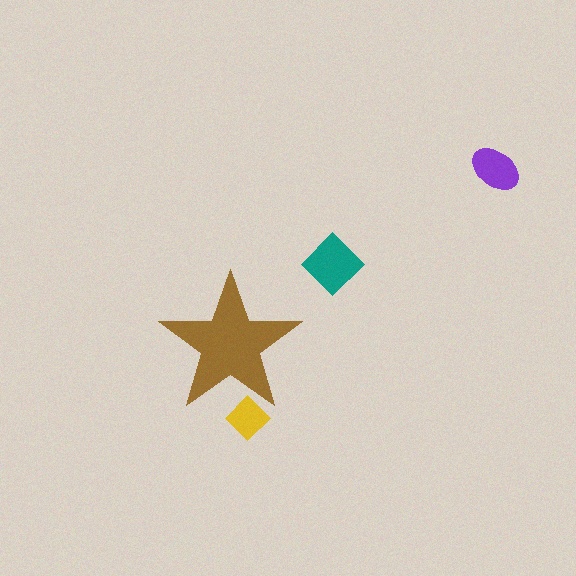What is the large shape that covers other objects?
A brown star.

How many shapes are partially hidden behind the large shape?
1 shape is partially hidden.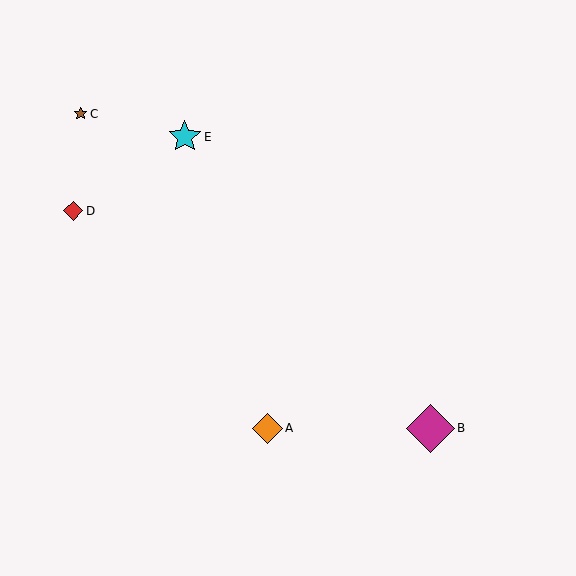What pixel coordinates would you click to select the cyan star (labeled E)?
Click at (185, 137) to select the cyan star E.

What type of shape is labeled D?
Shape D is a red diamond.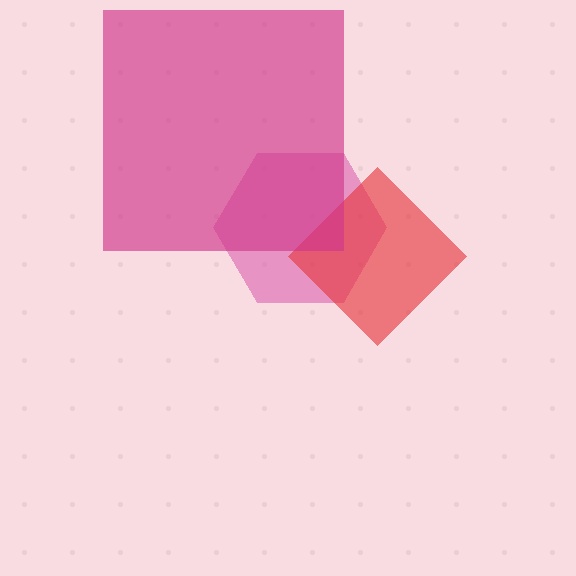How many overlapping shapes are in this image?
There are 3 overlapping shapes in the image.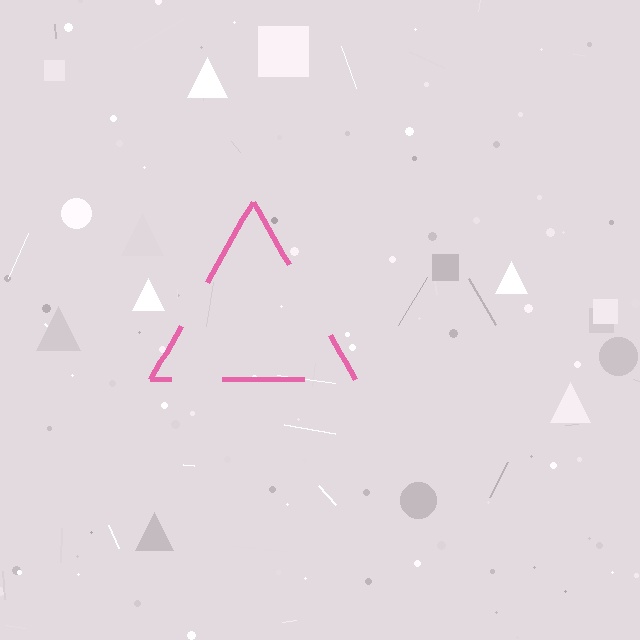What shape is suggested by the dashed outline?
The dashed outline suggests a triangle.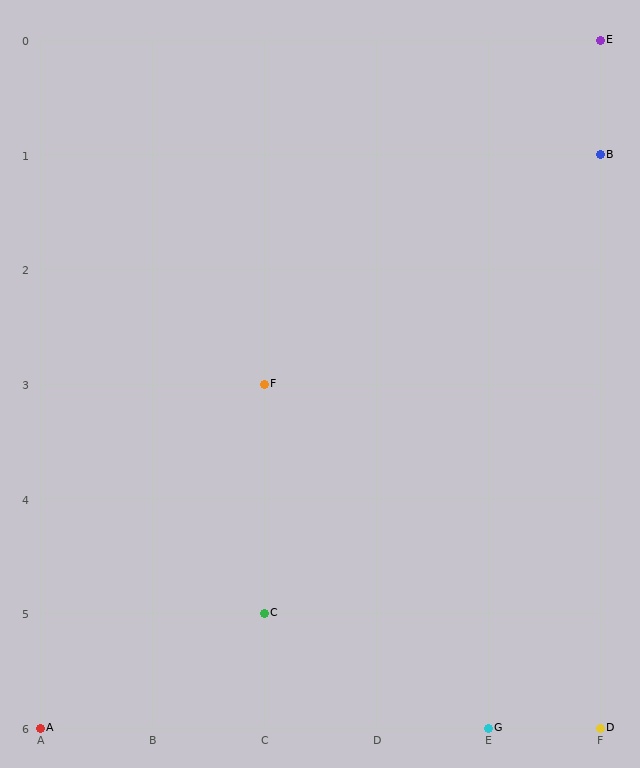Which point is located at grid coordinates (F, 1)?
Point B is at (F, 1).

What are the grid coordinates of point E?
Point E is at grid coordinates (F, 0).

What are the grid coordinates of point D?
Point D is at grid coordinates (F, 6).